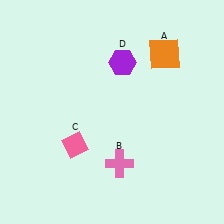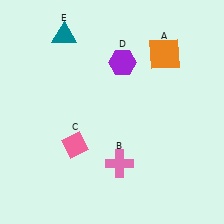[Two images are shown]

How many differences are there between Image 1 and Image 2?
There is 1 difference between the two images.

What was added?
A teal triangle (E) was added in Image 2.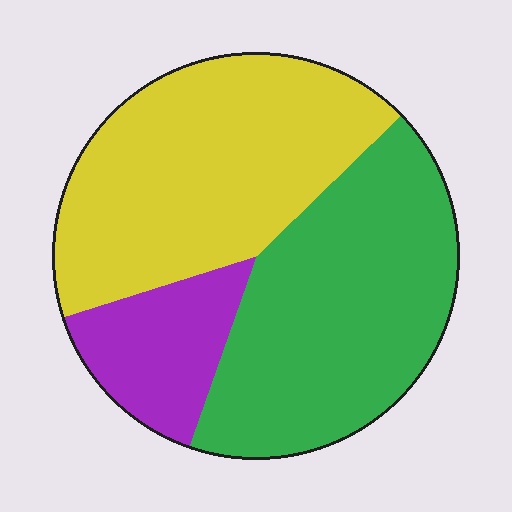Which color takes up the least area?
Purple, at roughly 15%.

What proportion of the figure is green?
Green takes up about two fifths (2/5) of the figure.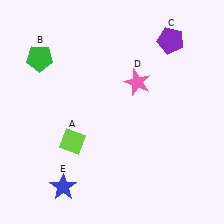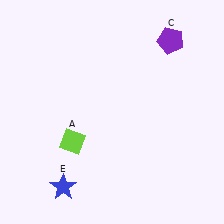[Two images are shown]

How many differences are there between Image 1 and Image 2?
There are 2 differences between the two images.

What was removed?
The green pentagon (B), the pink star (D) were removed in Image 2.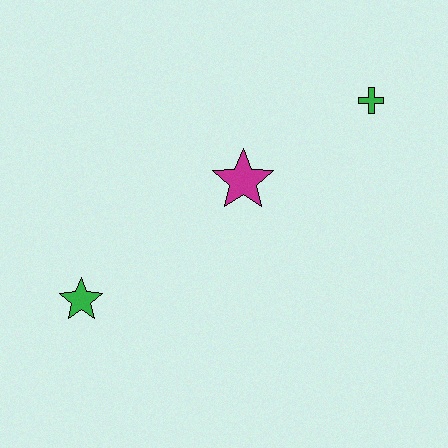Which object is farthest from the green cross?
The green star is farthest from the green cross.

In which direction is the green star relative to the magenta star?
The green star is to the left of the magenta star.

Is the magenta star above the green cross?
No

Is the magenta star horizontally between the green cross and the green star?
Yes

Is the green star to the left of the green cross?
Yes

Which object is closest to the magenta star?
The green cross is closest to the magenta star.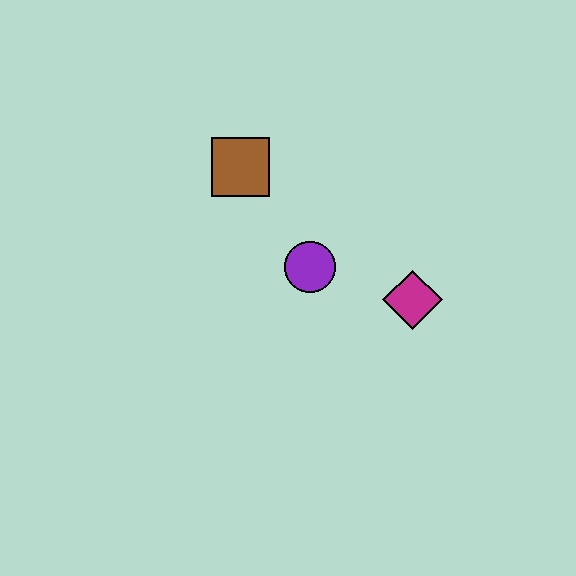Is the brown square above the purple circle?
Yes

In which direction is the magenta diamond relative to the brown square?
The magenta diamond is to the right of the brown square.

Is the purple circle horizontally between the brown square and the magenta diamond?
Yes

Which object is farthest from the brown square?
The magenta diamond is farthest from the brown square.